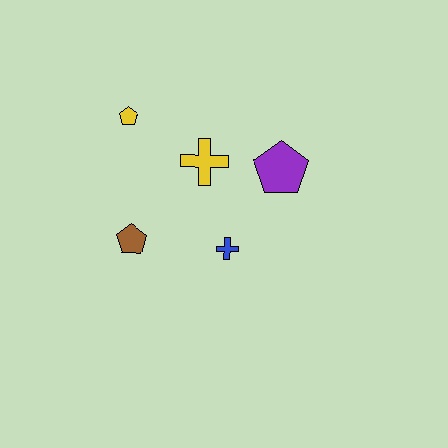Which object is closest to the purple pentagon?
The yellow cross is closest to the purple pentagon.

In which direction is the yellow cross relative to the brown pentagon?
The yellow cross is above the brown pentagon.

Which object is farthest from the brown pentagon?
The purple pentagon is farthest from the brown pentagon.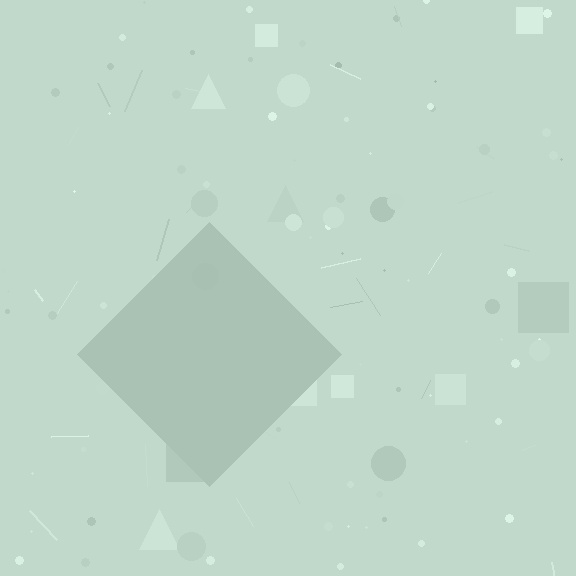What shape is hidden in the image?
A diamond is hidden in the image.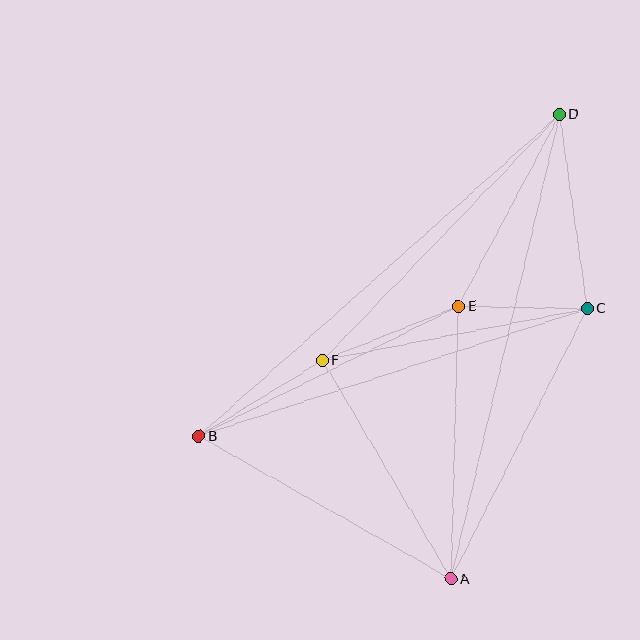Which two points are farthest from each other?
Points B and D are farthest from each other.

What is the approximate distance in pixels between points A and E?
The distance between A and E is approximately 273 pixels.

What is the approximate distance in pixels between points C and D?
The distance between C and D is approximately 196 pixels.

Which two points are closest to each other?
Points C and E are closest to each other.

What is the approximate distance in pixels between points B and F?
The distance between B and F is approximately 145 pixels.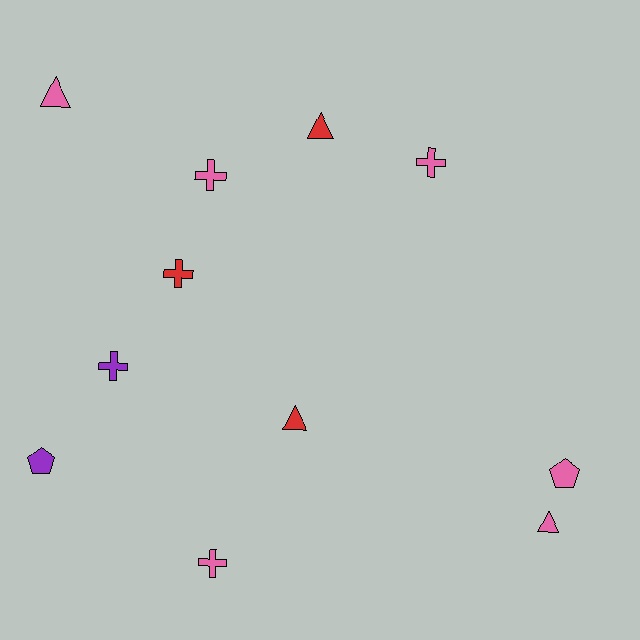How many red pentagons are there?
There are no red pentagons.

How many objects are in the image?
There are 11 objects.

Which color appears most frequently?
Pink, with 6 objects.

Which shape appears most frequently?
Cross, with 5 objects.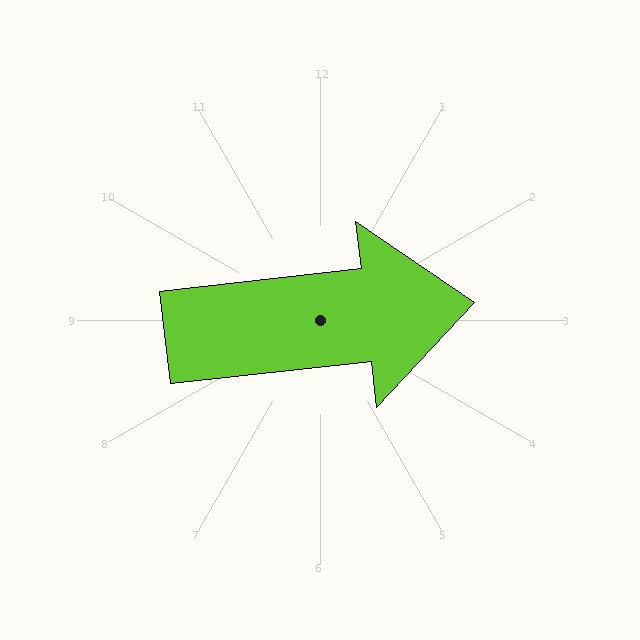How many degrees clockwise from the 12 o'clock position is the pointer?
Approximately 84 degrees.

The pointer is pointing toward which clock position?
Roughly 3 o'clock.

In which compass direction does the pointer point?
East.